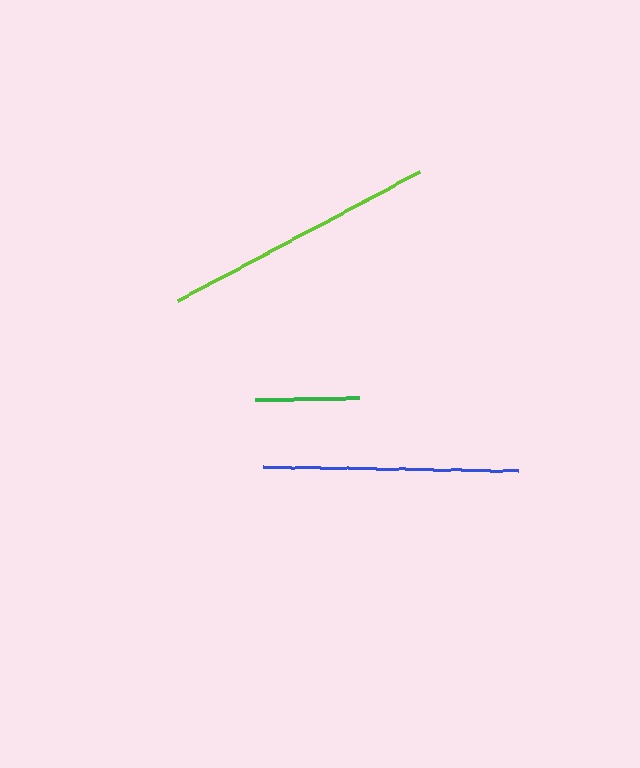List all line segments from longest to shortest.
From longest to shortest: lime, blue, green.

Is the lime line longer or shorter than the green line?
The lime line is longer than the green line.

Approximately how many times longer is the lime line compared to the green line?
The lime line is approximately 2.6 times the length of the green line.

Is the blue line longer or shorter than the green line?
The blue line is longer than the green line.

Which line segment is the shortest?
The green line is the shortest at approximately 103 pixels.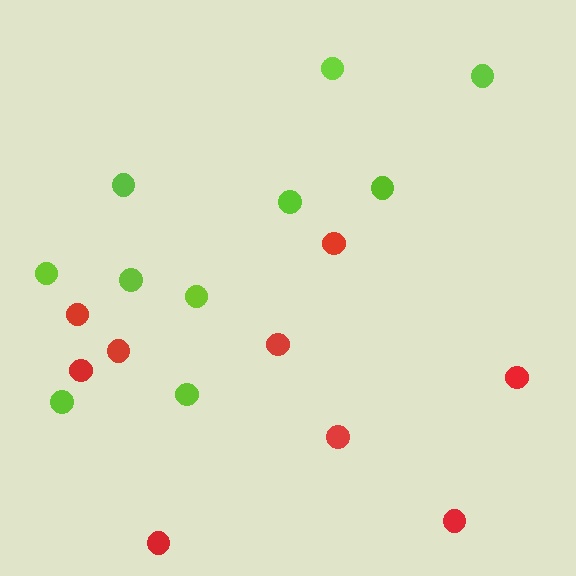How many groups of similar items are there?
There are 2 groups: one group of red circles (9) and one group of lime circles (10).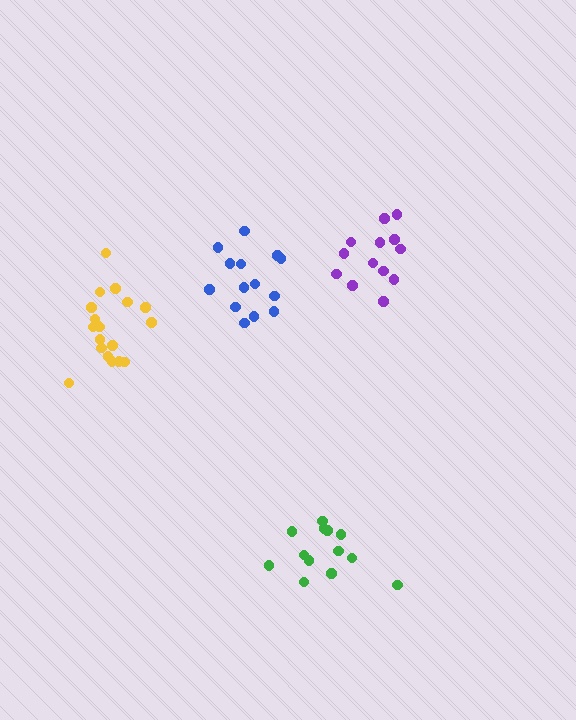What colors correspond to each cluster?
The clusters are colored: yellow, purple, green, blue.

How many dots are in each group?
Group 1: 19 dots, Group 2: 13 dots, Group 3: 13 dots, Group 4: 14 dots (59 total).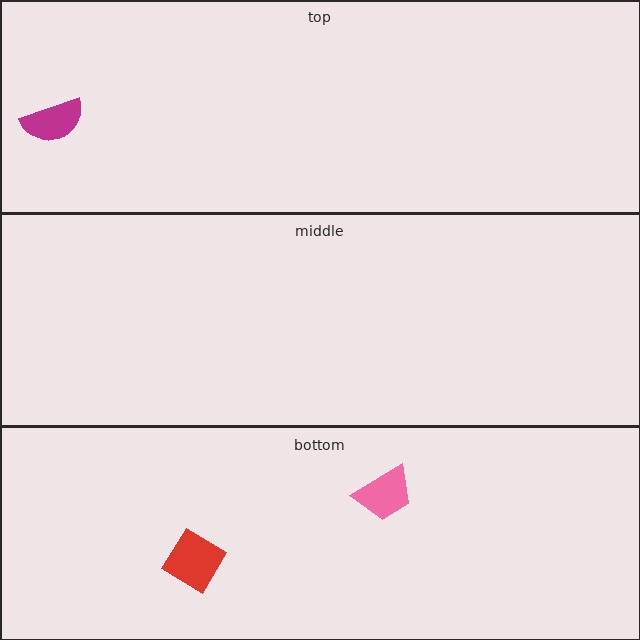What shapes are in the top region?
The magenta semicircle.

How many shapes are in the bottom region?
2.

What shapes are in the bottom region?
The red diamond, the pink trapezoid.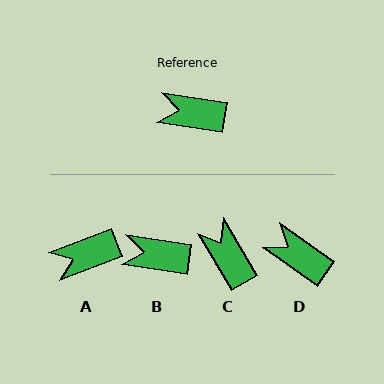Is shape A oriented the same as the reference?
No, it is off by about 30 degrees.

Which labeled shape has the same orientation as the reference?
B.